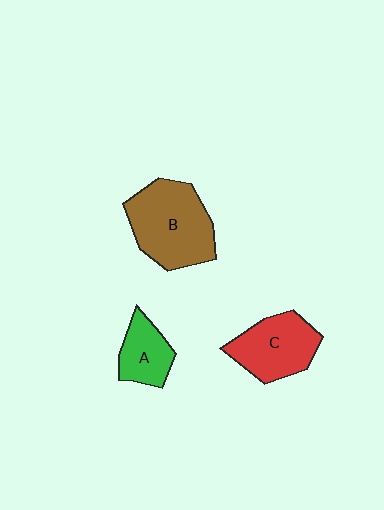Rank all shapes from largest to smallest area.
From largest to smallest: B (brown), C (red), A (green).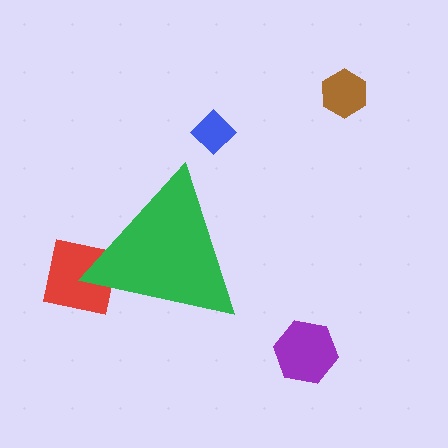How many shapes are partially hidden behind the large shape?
1 shape is partially hidden.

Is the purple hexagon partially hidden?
No, the purple hexagon is fully visible.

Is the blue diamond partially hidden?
No, the blue diamond is fully visible.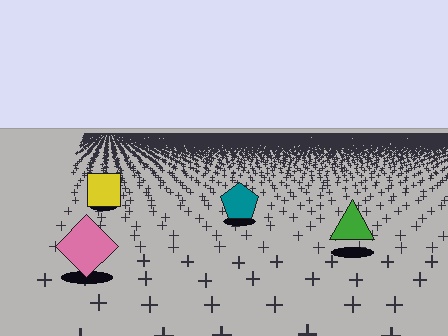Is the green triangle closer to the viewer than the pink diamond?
No. The pink diamond is closer — you can tell from the texture gradient: the ground texture is coarser near it.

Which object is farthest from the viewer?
The yellow square is farthest from the viewer. It appears smaller and the ground texture around it is denser.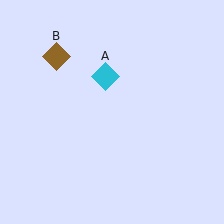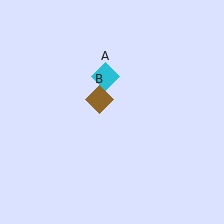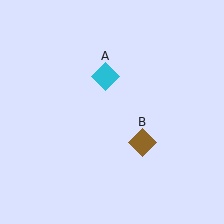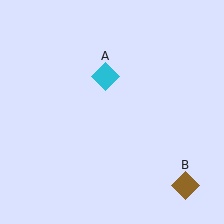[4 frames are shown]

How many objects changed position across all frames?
1 object changed position: brown diamond (object B).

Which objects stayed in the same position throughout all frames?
Cyan diamond (object A) remained stationary.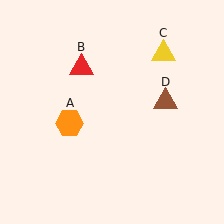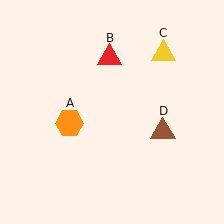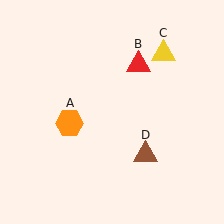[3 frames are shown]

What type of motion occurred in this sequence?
The red triangle (object B), brown triangle (object D) rotated clockwise around the center of the scene.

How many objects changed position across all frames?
2 objects changed position: red triangle (object B), brown triangle (object D).